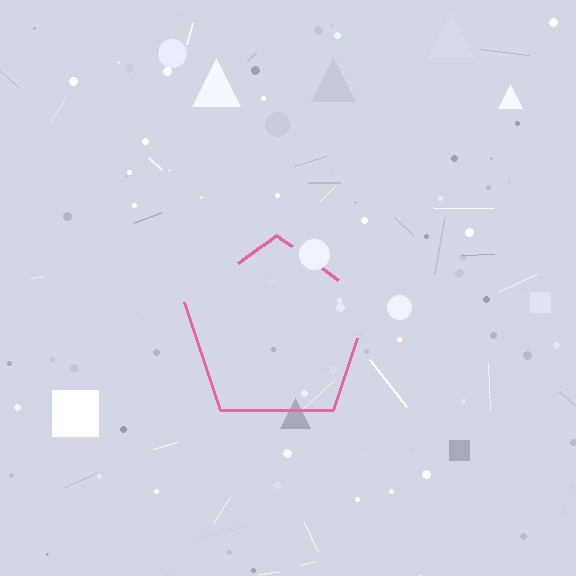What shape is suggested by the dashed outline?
The dashed outline suggests a pentagon.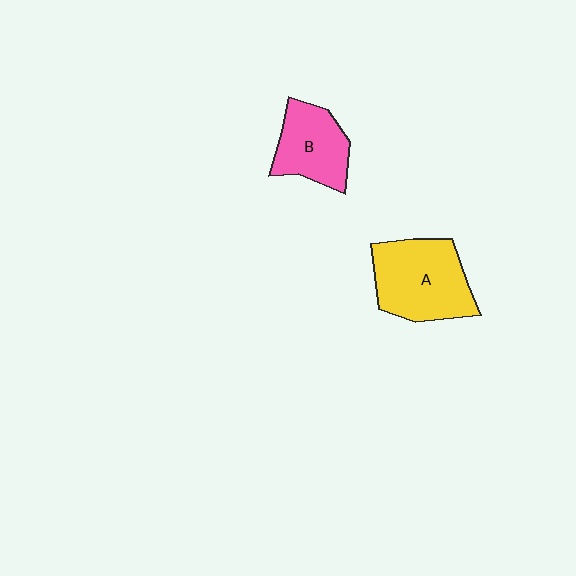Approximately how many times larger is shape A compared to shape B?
Approximately 1.4 times.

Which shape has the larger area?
Shape A (yellow).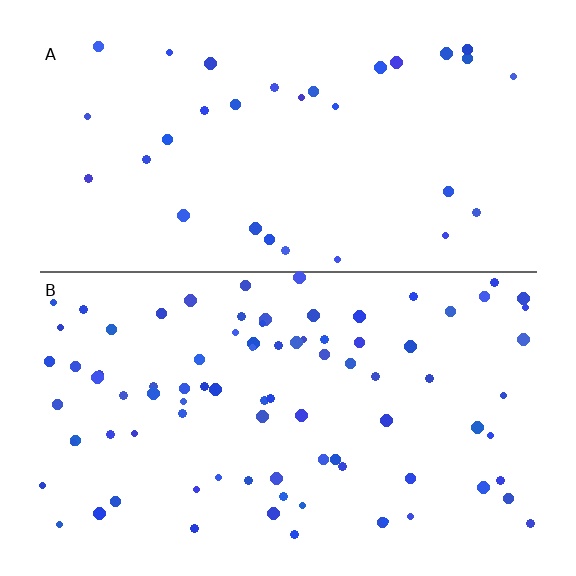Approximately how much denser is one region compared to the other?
Approximately 2.7× — region B over region A.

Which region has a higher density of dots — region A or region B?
B (the bottom).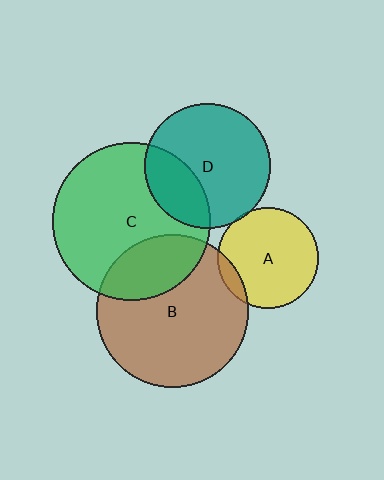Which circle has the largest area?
Circle C (green).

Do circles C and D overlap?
Yes.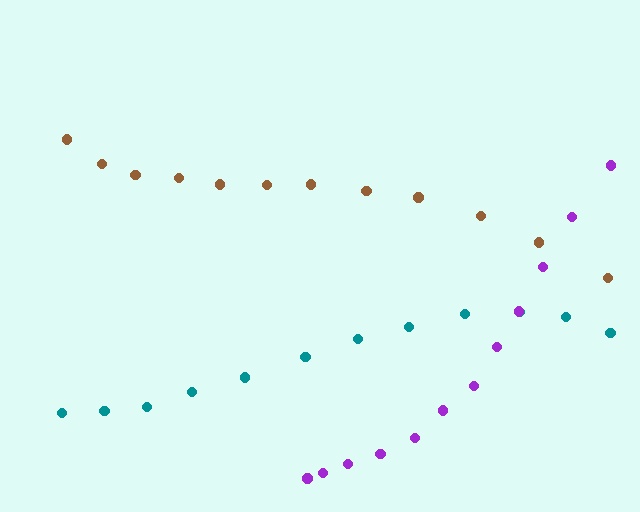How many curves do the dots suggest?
There are 3 distinct paths.